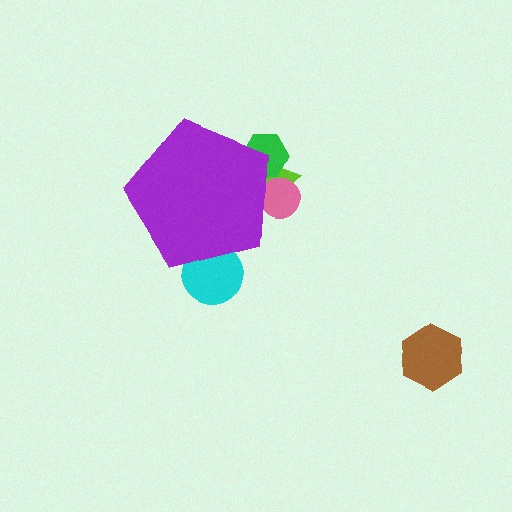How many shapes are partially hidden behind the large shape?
4 shapes are partially hidden.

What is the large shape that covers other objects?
A purple pentagon.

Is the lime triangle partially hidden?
Yes, the lime triangle is partially hidden behind the purple pentagon.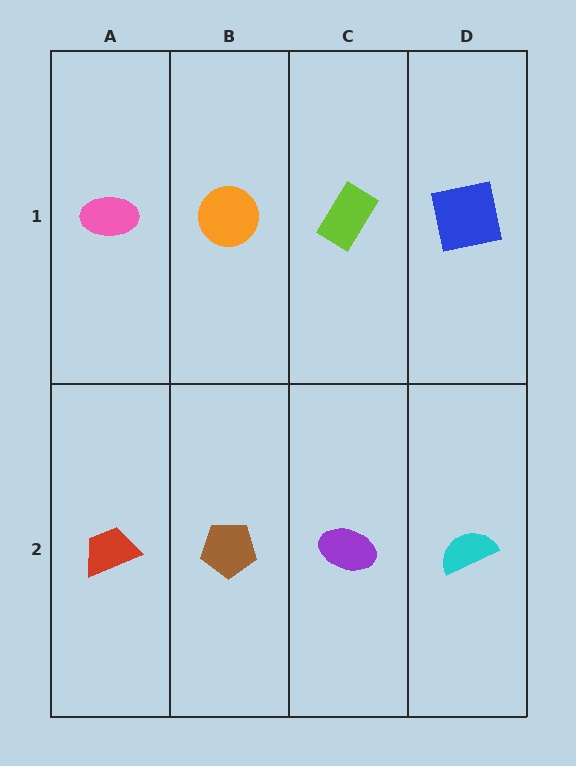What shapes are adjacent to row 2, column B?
An orange circle (row 1, column B), a red trapezoid (row 2, column A), a purple ellipse (row 2, column C).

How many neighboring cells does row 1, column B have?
3.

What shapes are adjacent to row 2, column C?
A lime rectangle (row 1, column C), a brown pentagon (row 2, column B), a cyan semicircle (row 2, column D).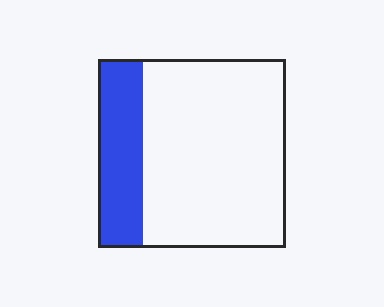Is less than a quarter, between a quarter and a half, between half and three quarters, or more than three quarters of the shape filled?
Less than a quarter.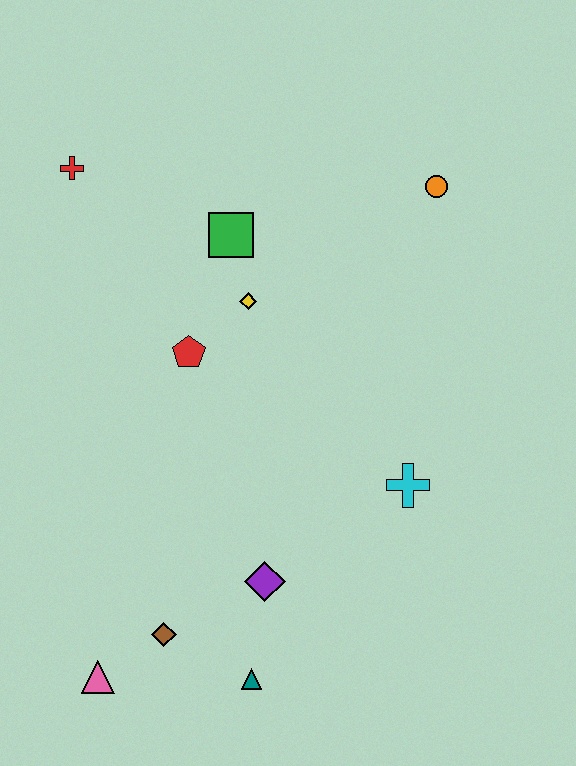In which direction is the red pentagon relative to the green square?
The red pentagon is below the green square.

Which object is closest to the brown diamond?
The pink triangle is closest to the brown diamond.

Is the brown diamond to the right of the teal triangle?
No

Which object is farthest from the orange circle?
The pink triangle is farthest from the orange circle.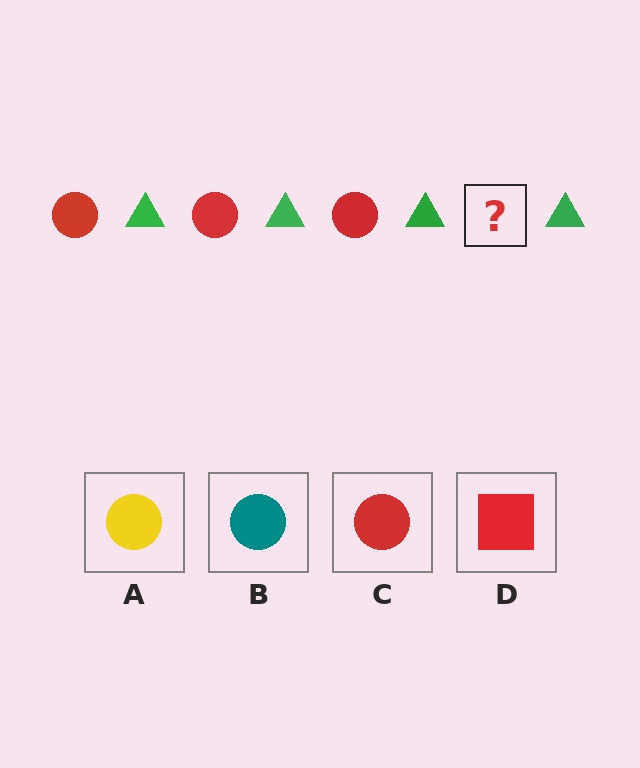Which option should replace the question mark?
Option C.